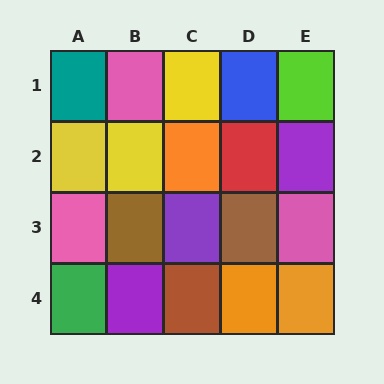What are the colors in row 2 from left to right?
Yellow, yellow, orange, red, purple.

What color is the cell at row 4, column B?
Purple.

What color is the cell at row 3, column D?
Brown.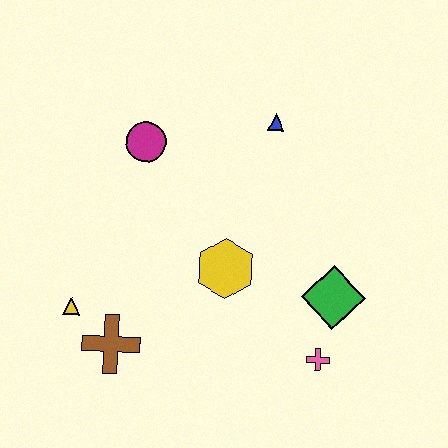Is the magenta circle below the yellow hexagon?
No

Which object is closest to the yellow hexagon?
The green diamond is closest to the yellow hexagon.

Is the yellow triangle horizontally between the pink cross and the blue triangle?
No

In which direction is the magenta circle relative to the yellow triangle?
The magenta circle is above the yellow triangle.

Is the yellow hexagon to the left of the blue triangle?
Yes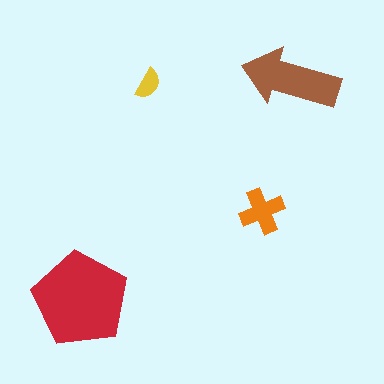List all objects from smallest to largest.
The yellow semicircle, the orange cross, the brown arrow, the red pentagon.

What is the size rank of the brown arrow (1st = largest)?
2nd.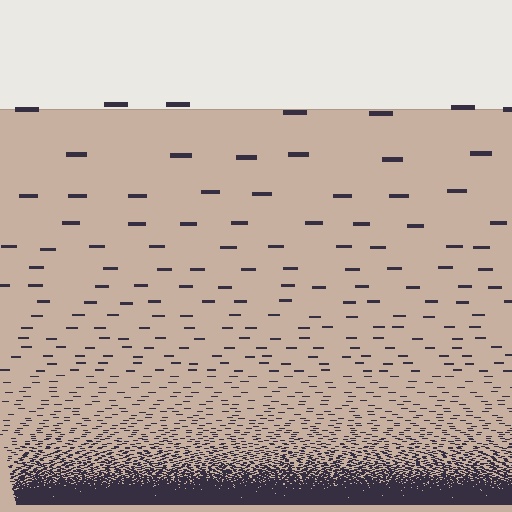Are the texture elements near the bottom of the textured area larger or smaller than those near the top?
Smaller. The gradient is inverted — elements near the bottom are smaller and denser.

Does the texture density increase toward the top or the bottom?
Density increases toward the bottom.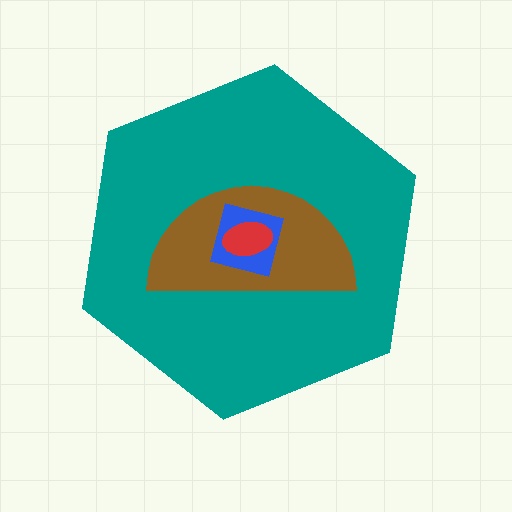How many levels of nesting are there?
4.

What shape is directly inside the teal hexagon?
The brown semicircle.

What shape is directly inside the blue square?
The red ellipse.